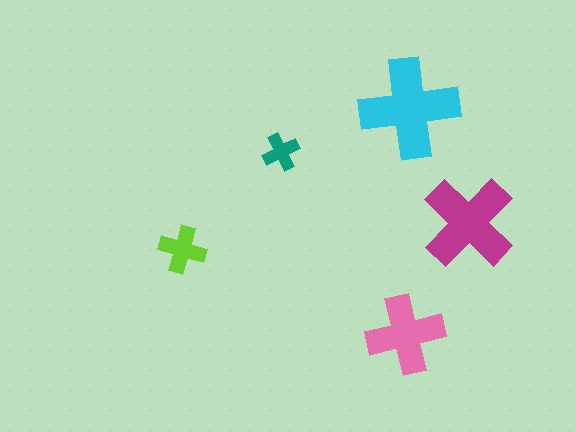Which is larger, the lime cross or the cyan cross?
The cyan one.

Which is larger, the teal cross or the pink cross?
The pink one.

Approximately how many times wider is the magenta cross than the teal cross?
About 2.5 times wider.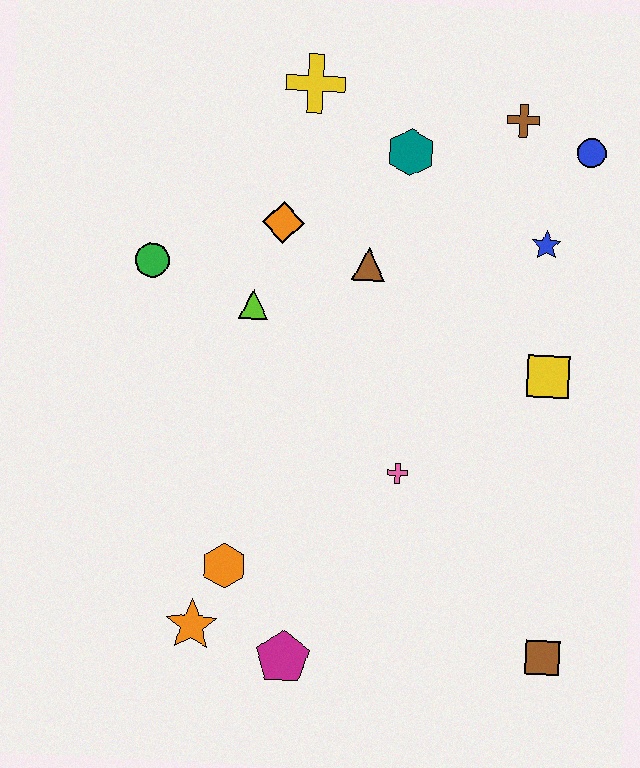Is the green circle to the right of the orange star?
No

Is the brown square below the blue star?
Yes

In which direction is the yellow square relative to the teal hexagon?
The yellow square is below the teal hexagon.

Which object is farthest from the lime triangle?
The brown square is farthest from the lime triangle.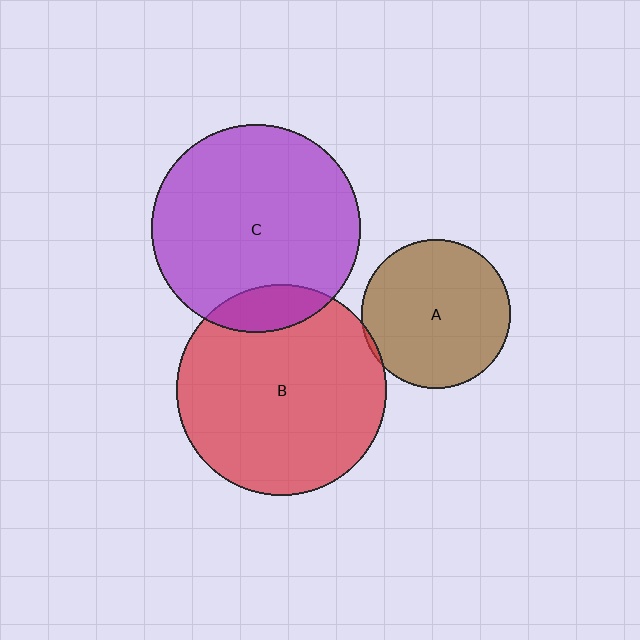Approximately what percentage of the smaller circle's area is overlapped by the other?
Approximately 10%.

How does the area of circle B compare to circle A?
Approximately 2.0 times.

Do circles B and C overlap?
Yes.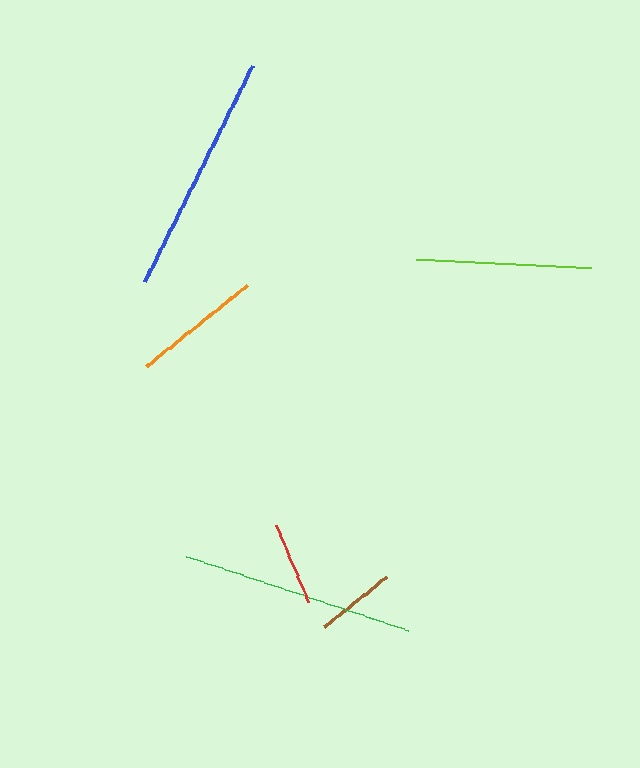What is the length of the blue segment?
The blue segment is approximately 241 pixels long.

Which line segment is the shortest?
The brown line is the shortest at approximately 80 pixels.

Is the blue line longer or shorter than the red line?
The blue line is longer than the red line.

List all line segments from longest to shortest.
From longest to shortest: blue, green, lime, orange, red, brown.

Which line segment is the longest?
The blue line is the longest at approximately 241 pixels.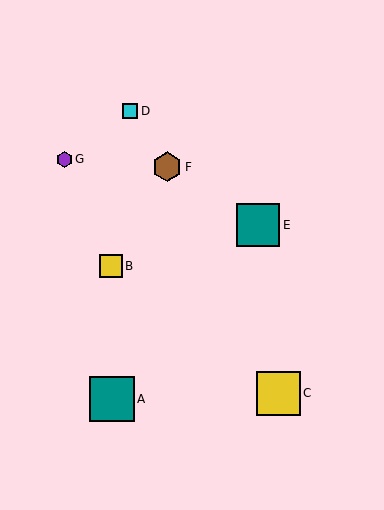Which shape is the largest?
The teal square (labeled A) is the largest.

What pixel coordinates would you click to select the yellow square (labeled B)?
Click at (111, 266) to select the yellow square B.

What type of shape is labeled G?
Shape G is a purple hexagon.